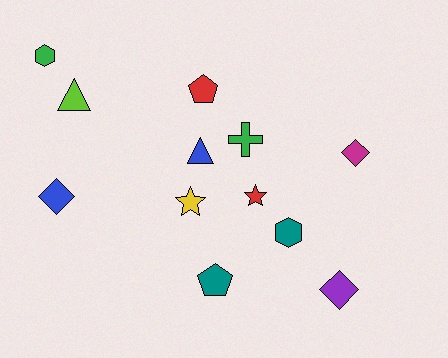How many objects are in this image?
There are 12 objects.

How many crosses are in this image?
There is 1 cross.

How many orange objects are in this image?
There are no orange objects.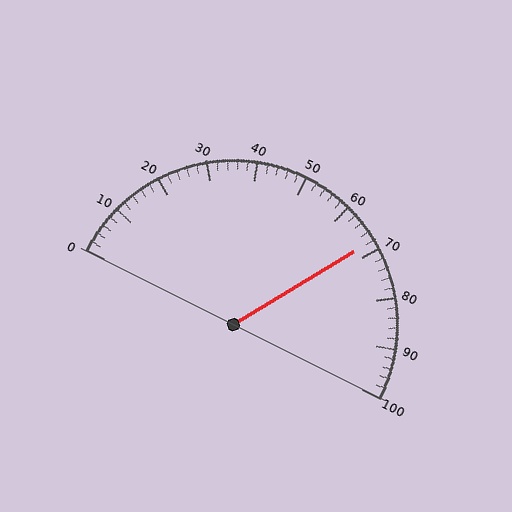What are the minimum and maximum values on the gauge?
The gauge ranges from 0 to 100.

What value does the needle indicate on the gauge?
The needle indicates approximately 68.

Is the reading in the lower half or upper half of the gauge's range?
The reading is in the upper half of the range (0 to 100).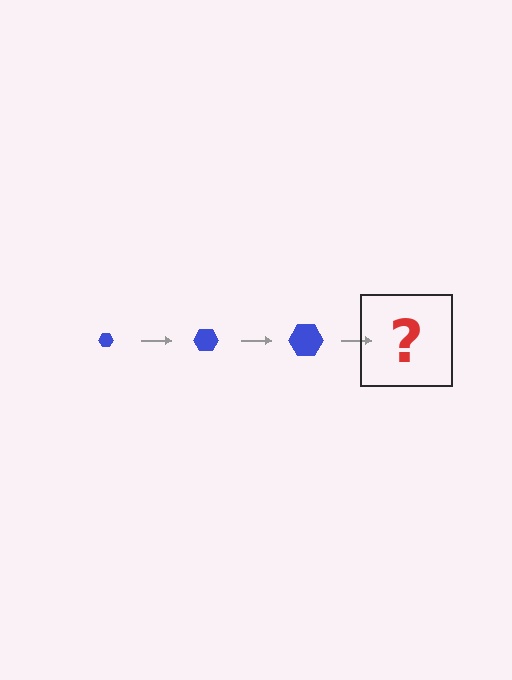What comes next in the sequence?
The next element should be a blue hexagon, larger than the previous one.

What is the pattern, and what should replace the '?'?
The pattern is that the hexagon gets progressively larger each step. The '?' should be a blue hexagon, larger than the previous one.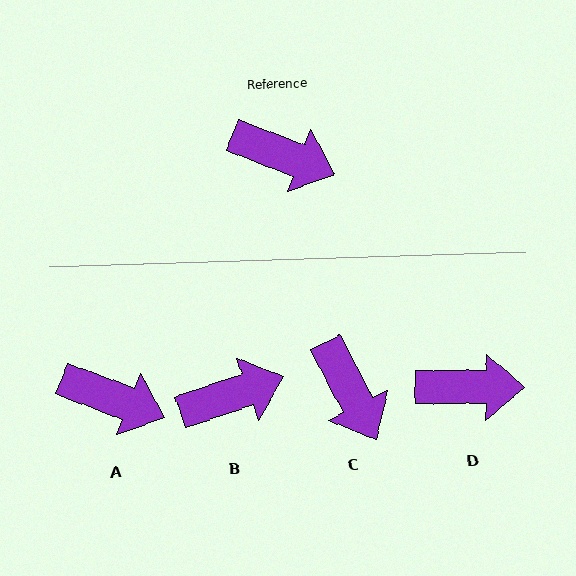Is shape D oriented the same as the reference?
No, it is off by about 21 degrees.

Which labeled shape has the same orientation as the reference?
A.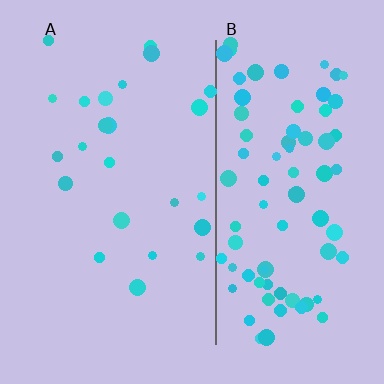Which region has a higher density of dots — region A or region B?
B (the right).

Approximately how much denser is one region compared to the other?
Approximately 3.5× — region B over region A.